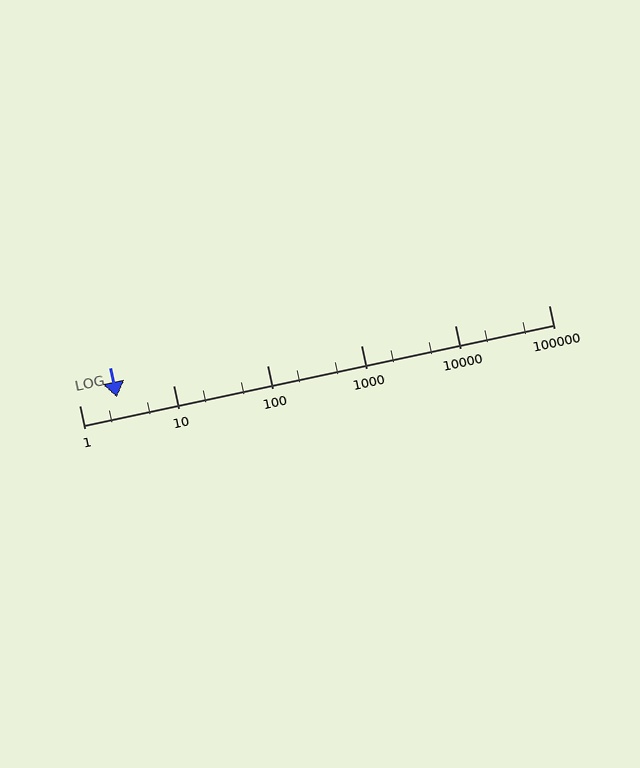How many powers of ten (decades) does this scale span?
The scale spans 5 decades, from 1 to 100000.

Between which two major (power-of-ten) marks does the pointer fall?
The pointer is between 1 and 10.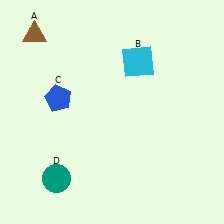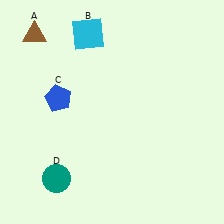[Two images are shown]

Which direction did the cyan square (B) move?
The cyan square (B) moved left.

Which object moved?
The cyan square (B) moved left.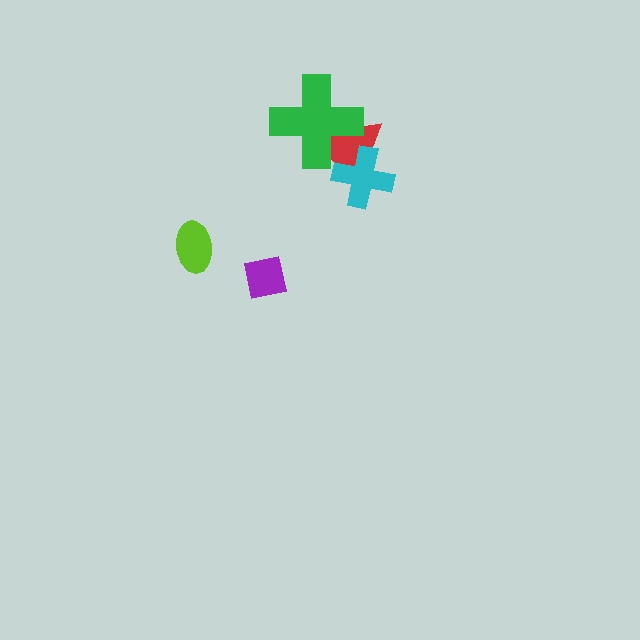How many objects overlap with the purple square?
0 objects overlap with the purple square.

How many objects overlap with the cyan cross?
1 object overlaps with the cyan cross.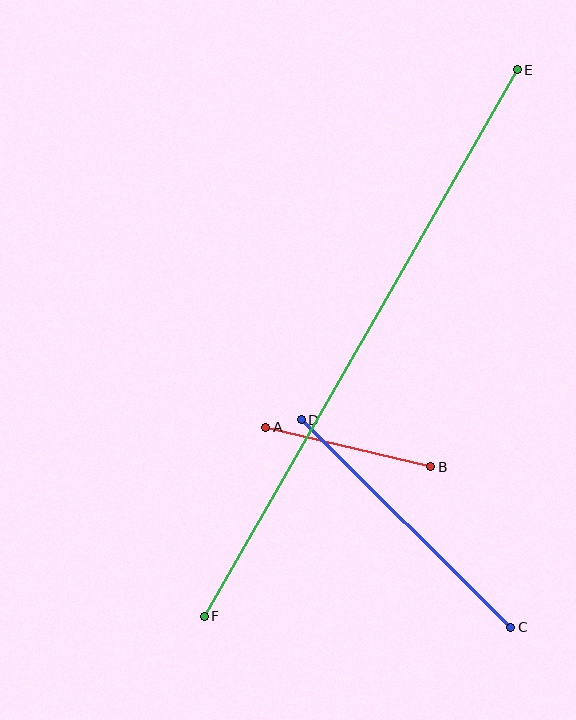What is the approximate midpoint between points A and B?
The midpoint is at approximately (348, 447) pixels.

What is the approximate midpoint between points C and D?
The midpoint is at approximately (406, 523) pixels.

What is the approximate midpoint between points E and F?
The midpoint is at approximately (361, 343) pixels.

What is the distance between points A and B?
The distance is approximately 170 pixels.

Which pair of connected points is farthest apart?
Points E and F are farthest apart.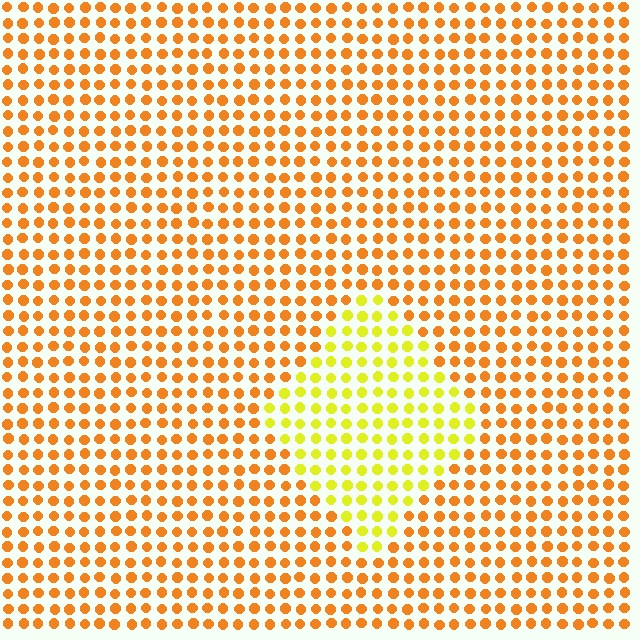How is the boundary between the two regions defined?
The boundary is defined purely by a slight shift in hue (about 37 degrees). Spacing, size, and orientation are identical on both sides.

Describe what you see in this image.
The image is filled with small orange elements in a uniform arrangement. A diamond-shaped region is visible where the elements are tinted to a slightly different hue, forming a subtle color boundary.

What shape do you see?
I see a diamond.